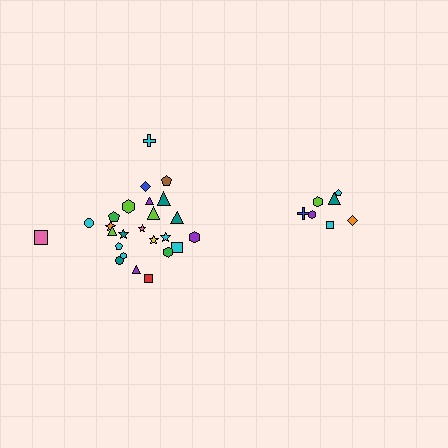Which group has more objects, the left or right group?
The left group.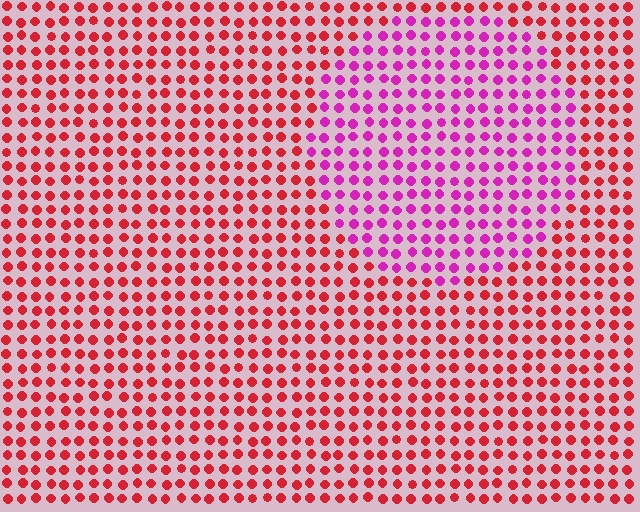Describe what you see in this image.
The image is filled with small red elements in a uniform arrangement. A circle-shaped region is visible where the elements are tinted to a slightly different hue, forming a subtle color boundary.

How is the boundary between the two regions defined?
The boundary is defined purely by a slight shift in hue (about 45 degrees). Spacing, size, and orientation are identical on both sides.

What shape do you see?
I see a circle.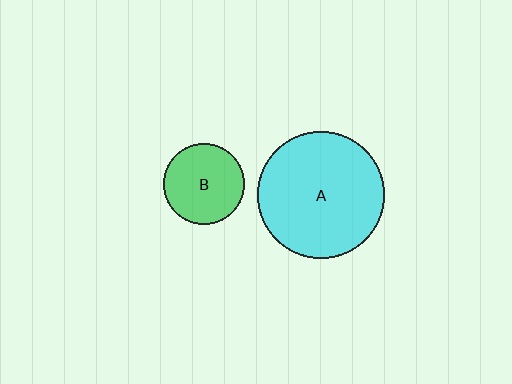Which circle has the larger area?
Circle A (cyan).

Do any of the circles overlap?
No, none of the circles overlap.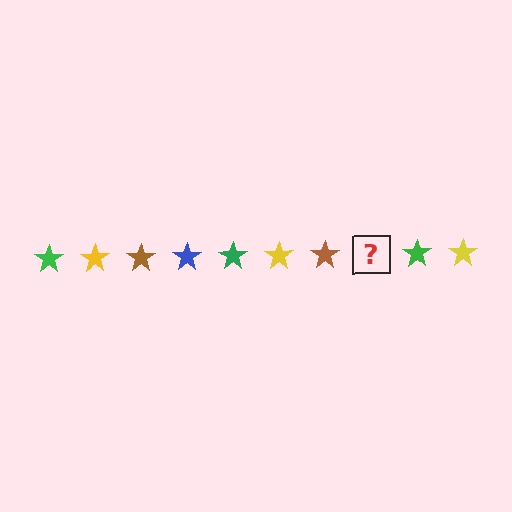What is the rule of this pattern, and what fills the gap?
The rule is that the pattern cycles through green, yellow, brown, blue stars. The gap should be filled with a blue star.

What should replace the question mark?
The question mark should be replaced with a blue star.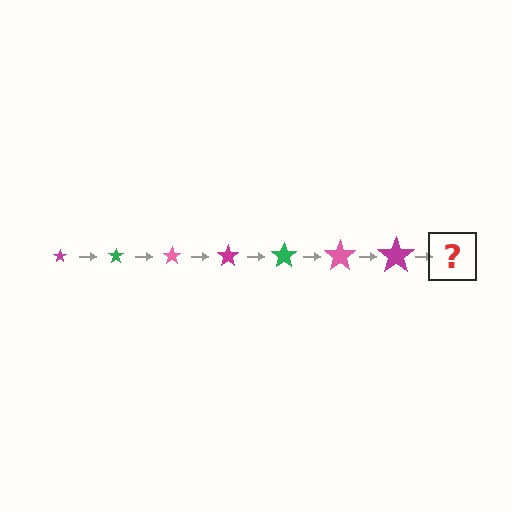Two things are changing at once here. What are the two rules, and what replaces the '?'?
The two rules are that the star grows larger each step and the color cycles through magenta, green, and pink. The '?' should be a green star, larger than the previous one.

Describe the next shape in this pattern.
It should be a green star, larger than the previous one.